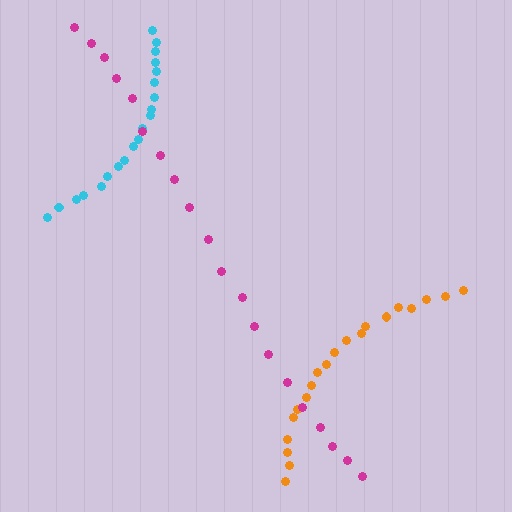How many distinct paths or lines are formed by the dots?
There are 3 distinct paths.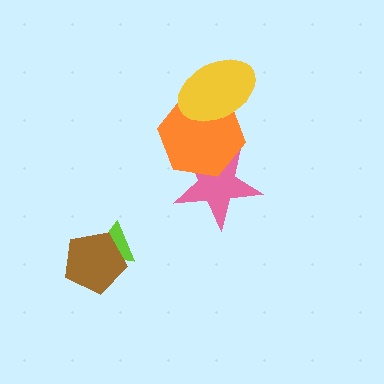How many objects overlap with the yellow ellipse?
1 object overlaps with the yellow ellipse.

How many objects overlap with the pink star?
1 object overlaps with the pink star.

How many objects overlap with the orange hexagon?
2 objects overlap with the orange hexagon.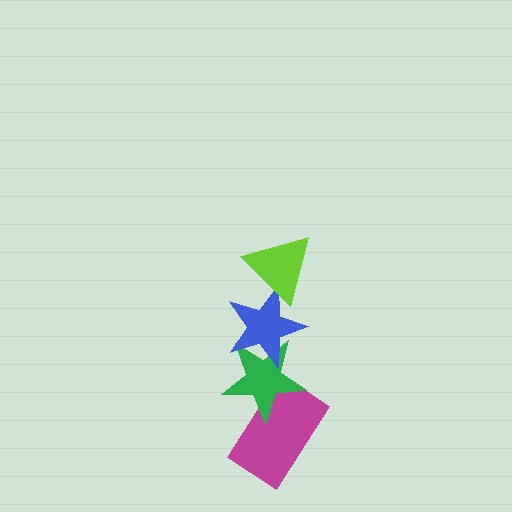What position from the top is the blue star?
The blue star is 2nd from the top.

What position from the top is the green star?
The green star is 3rd from the top.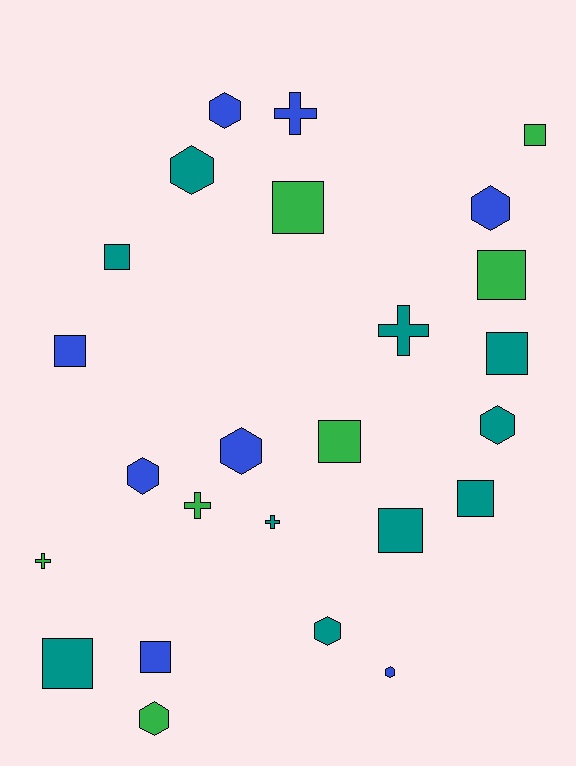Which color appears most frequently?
Teal, with 10 objects.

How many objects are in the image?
There are 25 objects.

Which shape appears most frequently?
Square, with 11 objects.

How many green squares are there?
There are 4 green squares.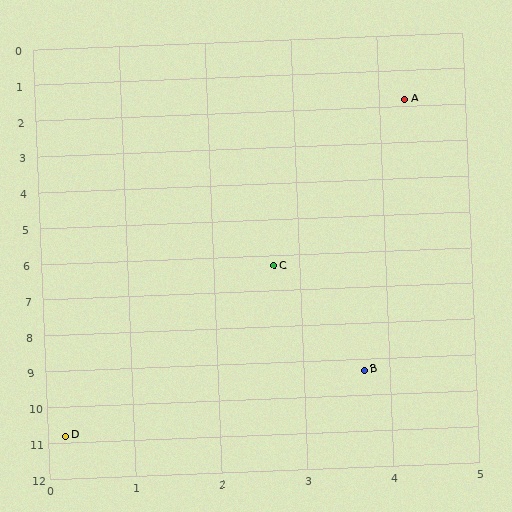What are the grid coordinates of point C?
Point C is at approximately (2.7, 6.3).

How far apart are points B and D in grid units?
Points B and D are about 3.8 grid units apart.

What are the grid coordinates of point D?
Point D is at approximately (0.2, 10.8).